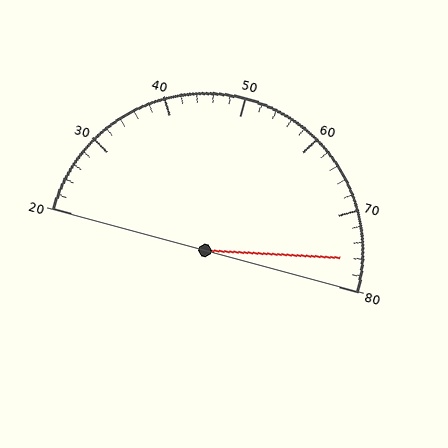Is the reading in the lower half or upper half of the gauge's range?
The reading is in the upper half of the range (20 to 80).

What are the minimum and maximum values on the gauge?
The gauge ranges from 20 to 80.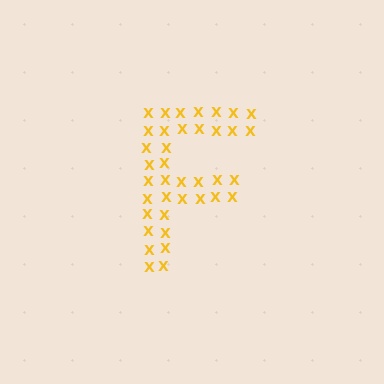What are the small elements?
The small elements are letter X's.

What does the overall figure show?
The overall figure shows the letter F.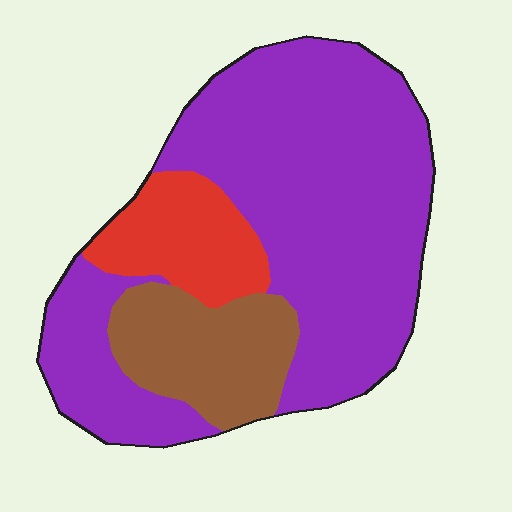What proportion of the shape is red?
Red covers roughly 15% of the shape.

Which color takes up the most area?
Purple, at roughly 70%.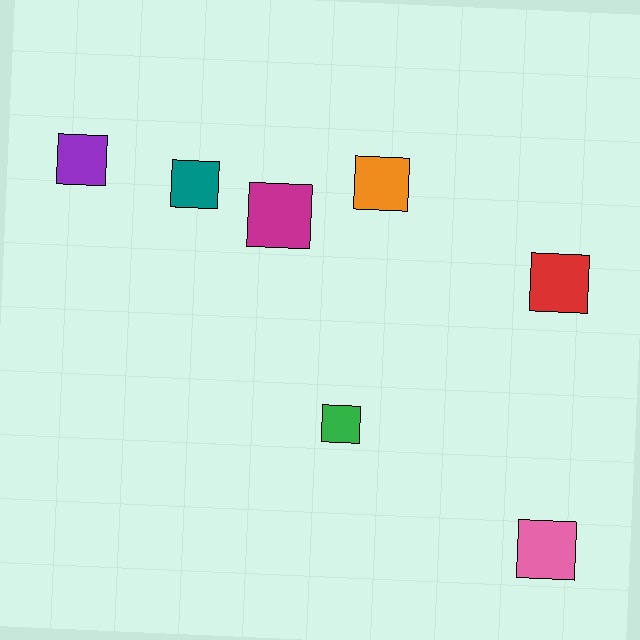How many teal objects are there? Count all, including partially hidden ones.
There is 1 teal object.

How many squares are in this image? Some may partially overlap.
There are 7 squares.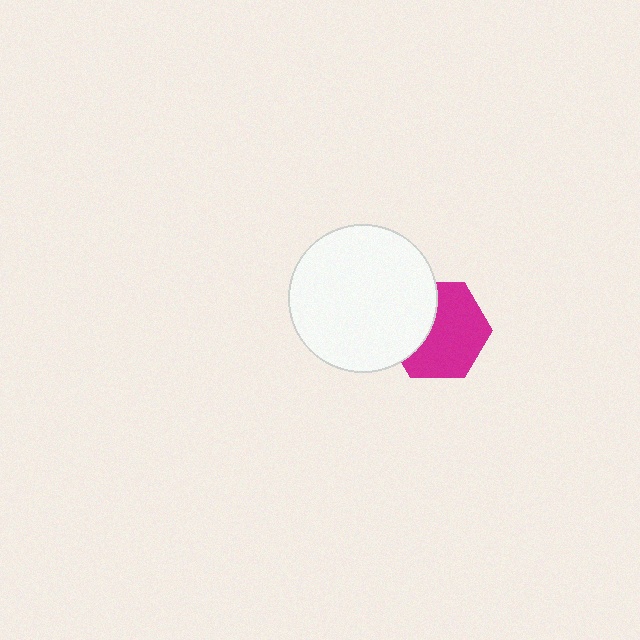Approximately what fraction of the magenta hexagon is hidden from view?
Roughly 36% of the magenta hexagon is hidden behind the white circle.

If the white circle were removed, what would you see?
You would see the complete magenta hexagon.